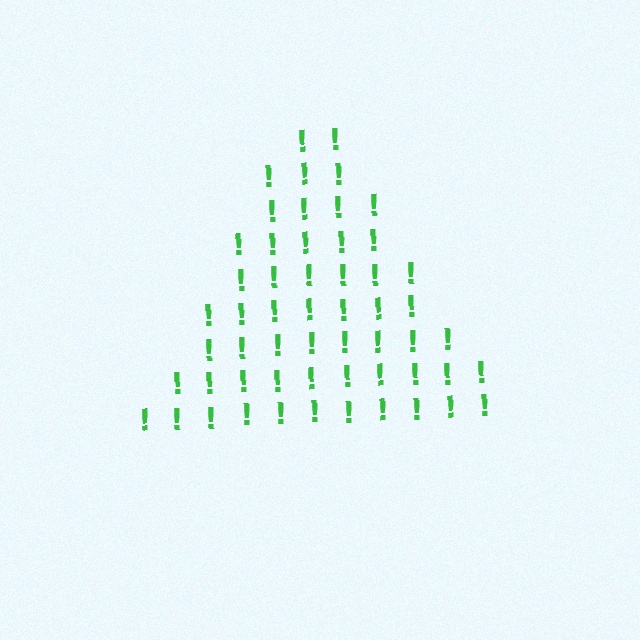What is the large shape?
The large shape is a triangle.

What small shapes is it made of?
It is made of small exclamation marks.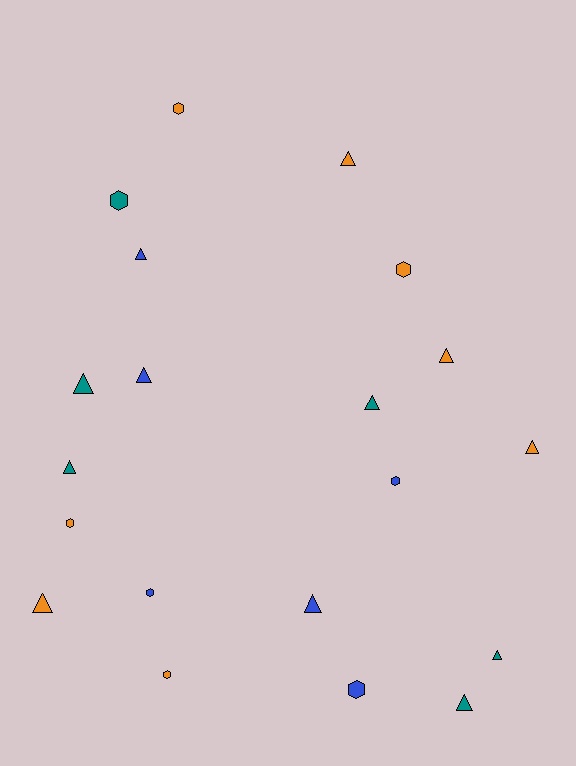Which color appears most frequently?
Orange, with 8 objects.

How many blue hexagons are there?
There are 3 blue hexagons.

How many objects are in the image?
There are 20 objects.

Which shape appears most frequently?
Triangle, with 12 objects.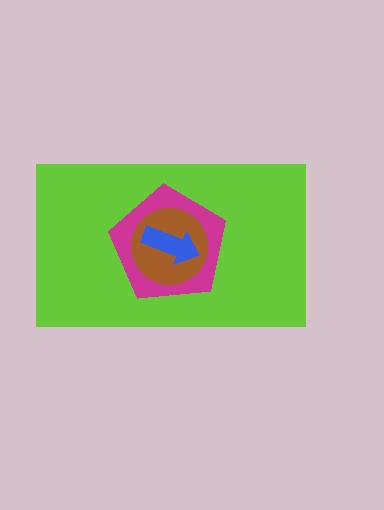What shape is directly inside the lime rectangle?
The magenta pentagon.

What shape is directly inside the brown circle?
The blue arrow.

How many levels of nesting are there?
4.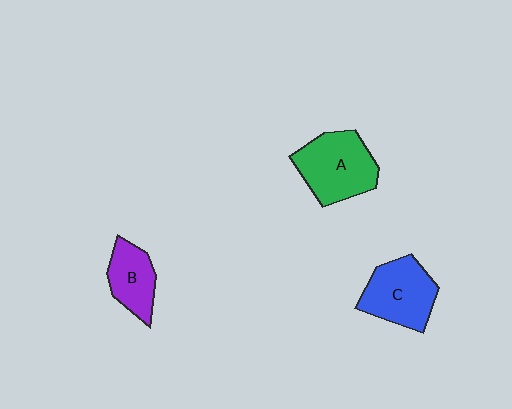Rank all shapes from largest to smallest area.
From largest to smallest: A (green), C (blue), B (purple).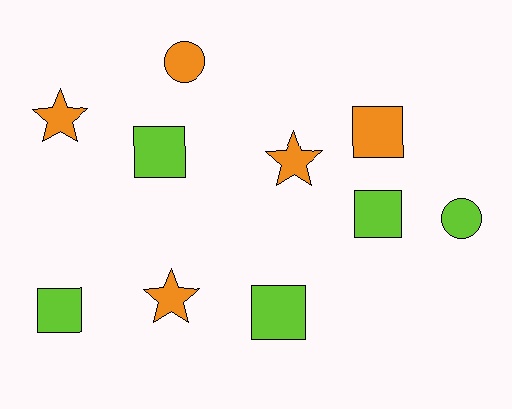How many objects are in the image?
There are 10 objects.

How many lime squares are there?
There are 4 lime squares.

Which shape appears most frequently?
Square, with 5 objects.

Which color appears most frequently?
Orange, with 5 objects.